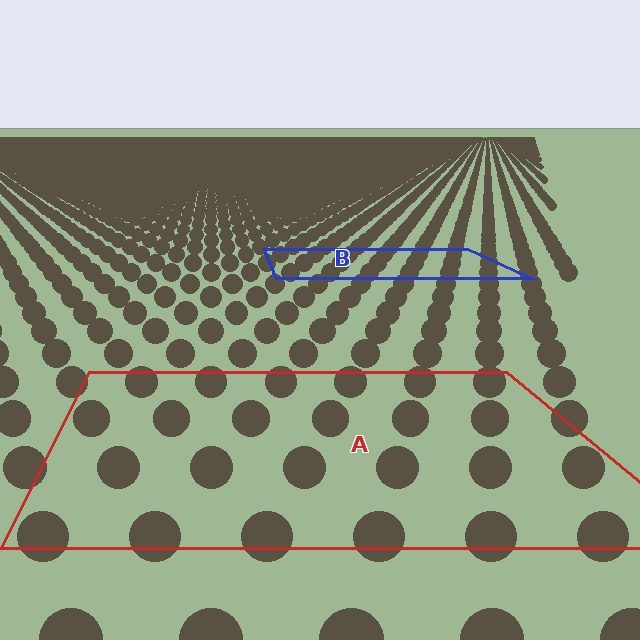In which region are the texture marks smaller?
The texture marks are smaller in region B, because it is farther away.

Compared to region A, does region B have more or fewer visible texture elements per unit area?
Region B has more texture elements per unit area — they are packed more densely because it is farther away.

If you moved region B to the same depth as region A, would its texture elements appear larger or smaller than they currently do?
They would appear larger. At a closer depth, the same texture elements are projected at a bigger on-screen size.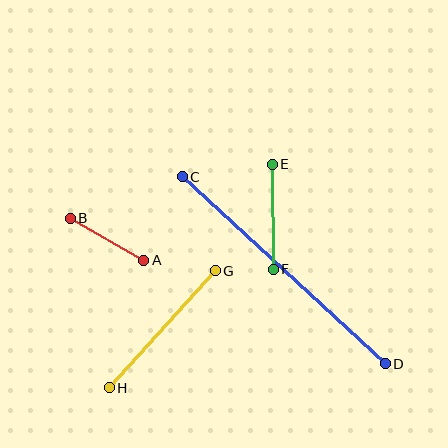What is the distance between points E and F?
The distance is approximately 105 pixels.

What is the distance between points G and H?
The distance is approximately 158 pixels.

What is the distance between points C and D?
The distance is approximately 276 pixels.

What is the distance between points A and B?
The distance is approximately 84 pixels.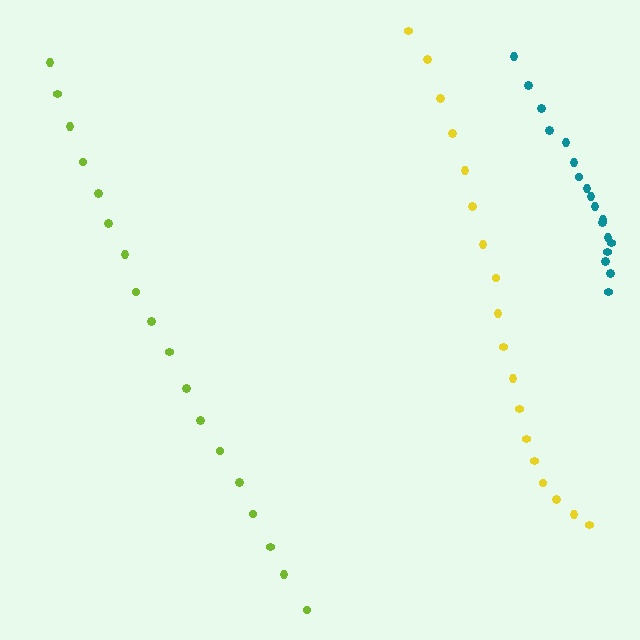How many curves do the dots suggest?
There are 3 distinct paths.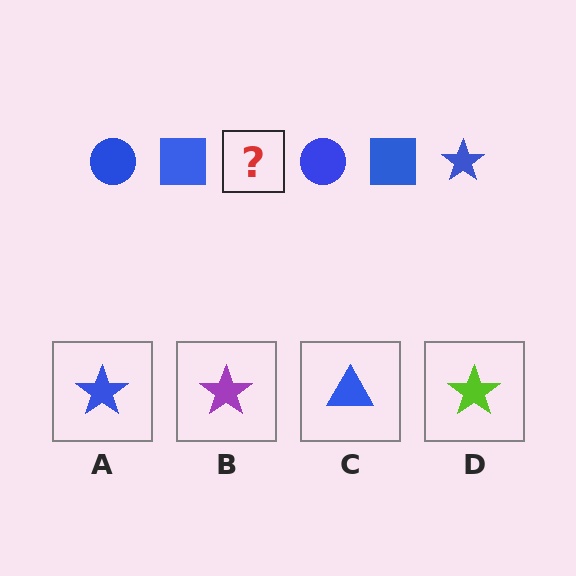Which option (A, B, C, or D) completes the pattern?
A.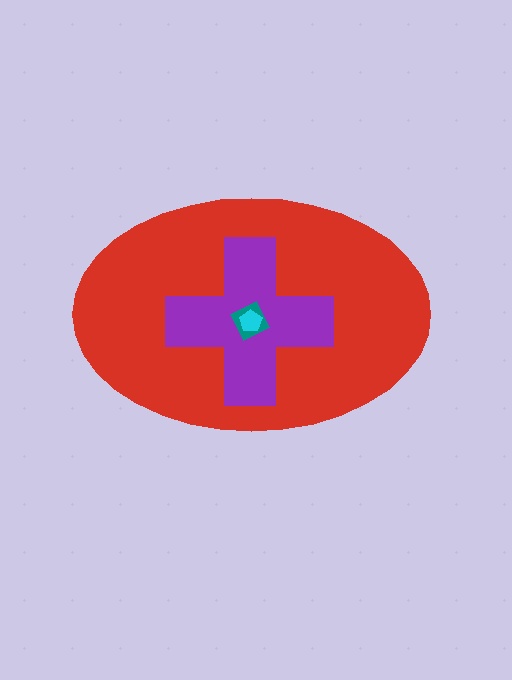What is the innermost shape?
The cyan pentagon.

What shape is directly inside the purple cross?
The teal diamond.